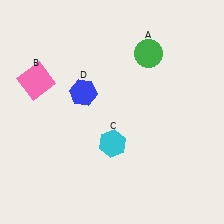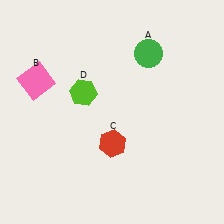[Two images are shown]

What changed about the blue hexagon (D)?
In Image 1, D is blue. In Image 2, it changed to lime.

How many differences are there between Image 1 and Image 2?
There are 2 differences between the two images.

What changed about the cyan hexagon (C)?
In Image 1, C is cyan. In Image 2, it changed to red.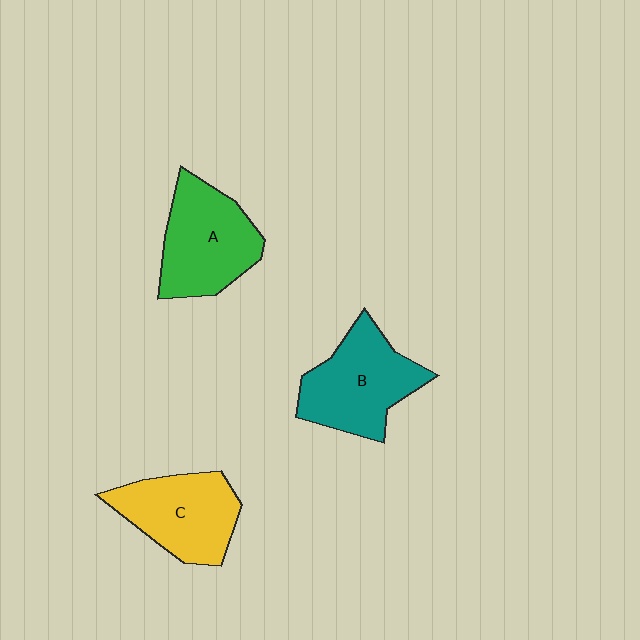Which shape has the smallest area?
Shape C (yellow).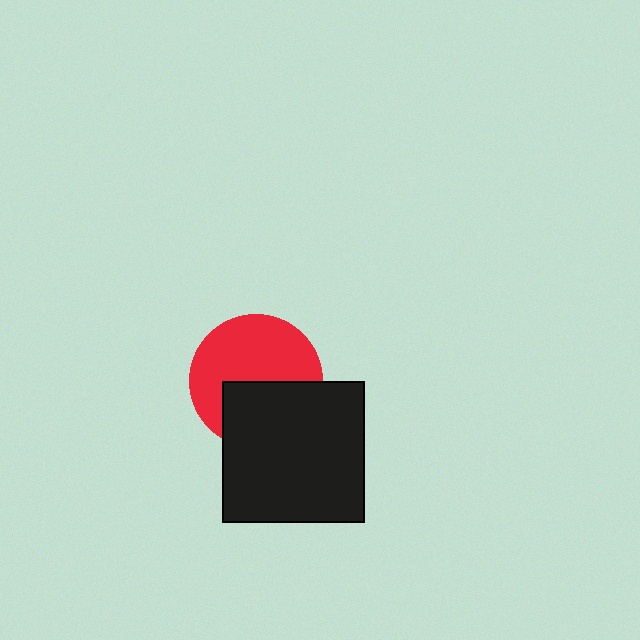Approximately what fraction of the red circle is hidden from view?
Roughly 40% of the red circle is hidden behind the black square.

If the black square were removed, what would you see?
You would see the complete red circle.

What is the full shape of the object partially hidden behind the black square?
The partially hidden object is a red circle.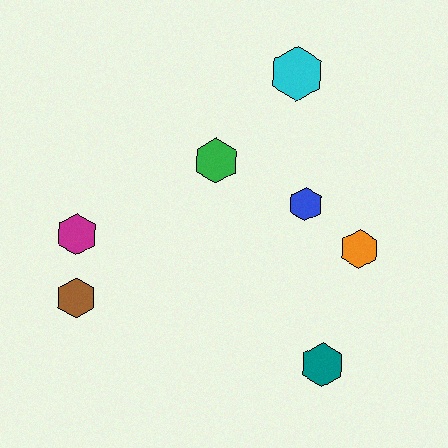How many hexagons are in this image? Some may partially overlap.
There are 7 hexagons.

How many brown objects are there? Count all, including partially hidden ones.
There is 1 brown object.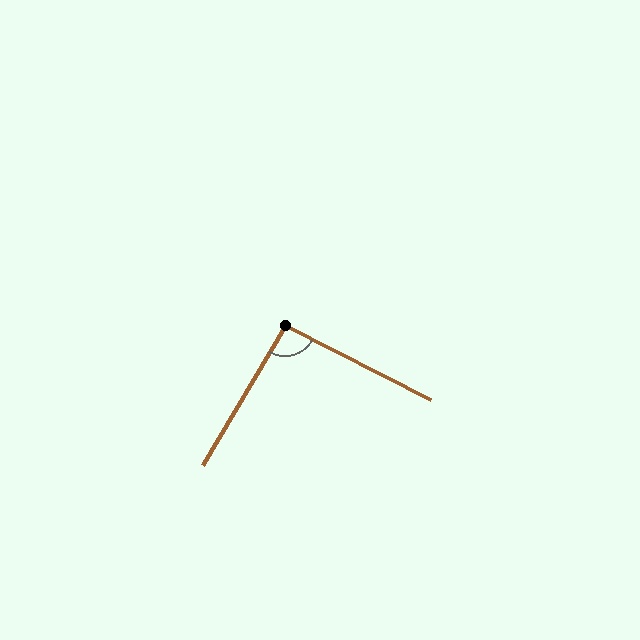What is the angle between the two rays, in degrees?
Approximately 94 degrees.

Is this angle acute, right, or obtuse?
It is approximately a right angle.